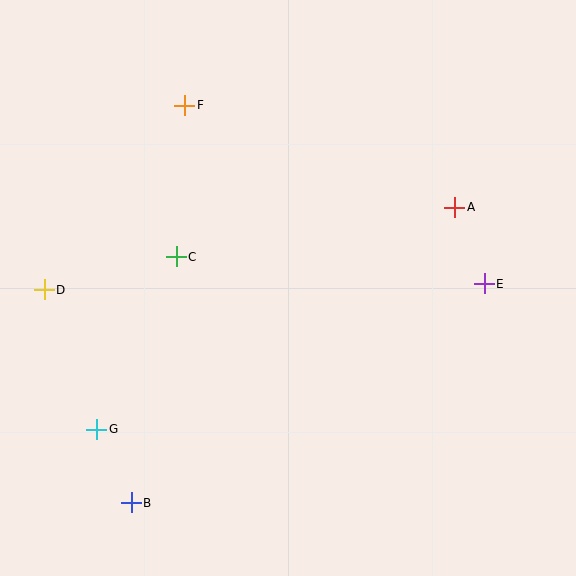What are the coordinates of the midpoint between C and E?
The midpoint between C and E is at (330, 270).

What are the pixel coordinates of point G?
Point G is at (97, 429).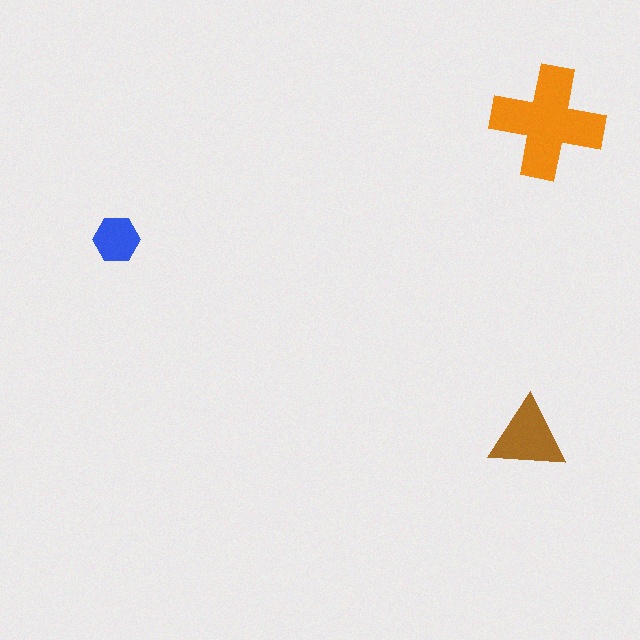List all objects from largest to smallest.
The orange cross, the brown triangle, the blue hexagon.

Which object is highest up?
The orange cross is topmost.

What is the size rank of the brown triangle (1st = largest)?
2nd.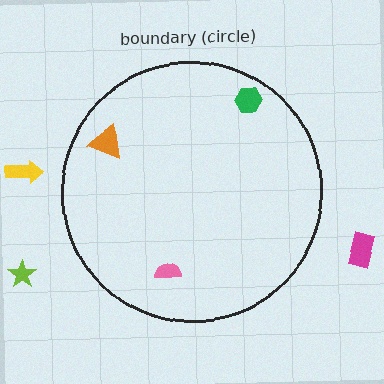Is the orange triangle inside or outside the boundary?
Inside.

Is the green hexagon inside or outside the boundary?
Inside.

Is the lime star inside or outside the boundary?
Outside.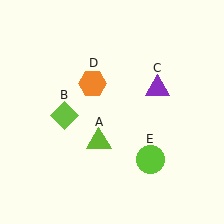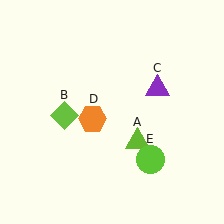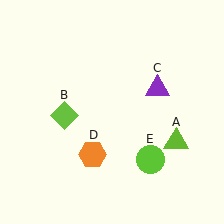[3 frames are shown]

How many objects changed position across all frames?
2 objects changed position: lime triangle (object A), orange hexagon (object D).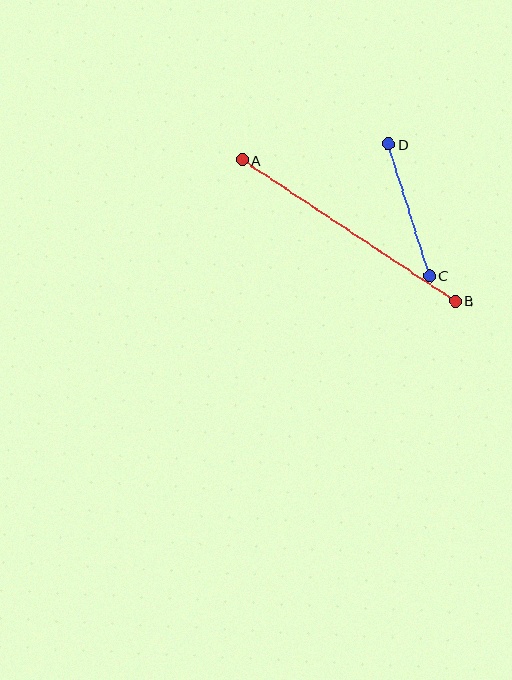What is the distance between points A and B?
The distance is approximately 255 pixels.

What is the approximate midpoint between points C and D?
The midpoint is at approximately (409, 210) pixels.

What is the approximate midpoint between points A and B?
The midpoint is at approximately (349, 230) pixels.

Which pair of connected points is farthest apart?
Points A and B are farthest apart.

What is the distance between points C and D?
The distance is approximately 138 pixels.